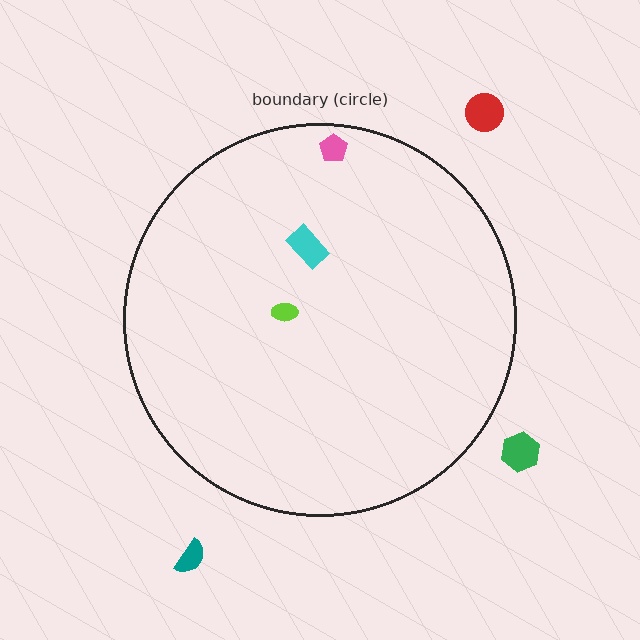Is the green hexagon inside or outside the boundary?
Outside.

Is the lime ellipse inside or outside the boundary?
Inside.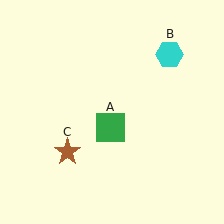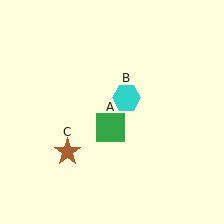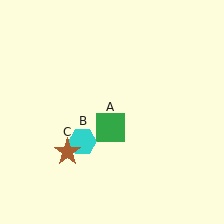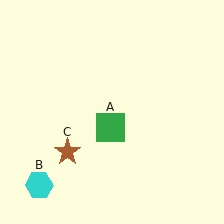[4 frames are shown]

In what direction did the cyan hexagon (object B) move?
The cyan hexagon (object B) moved down and to the left.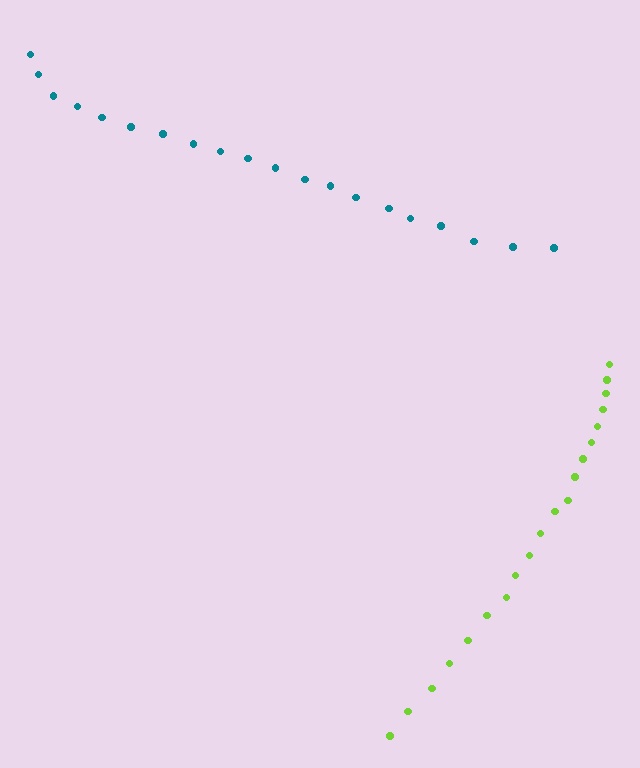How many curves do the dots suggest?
There are 2 distinct paths.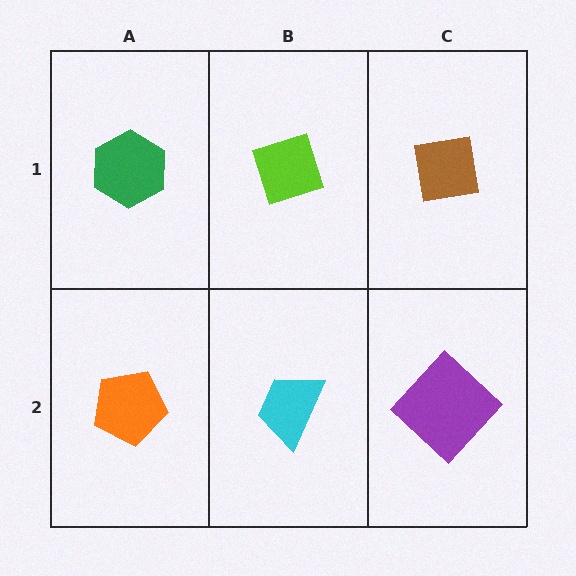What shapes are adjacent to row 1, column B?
A cyan trapezoid (row 2, column B), a green hexagon (row 1, column A), a brown square (row 1, column C).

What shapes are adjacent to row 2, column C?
A brown square (row 1, column C), a cyan trapezoid (row 2, column B).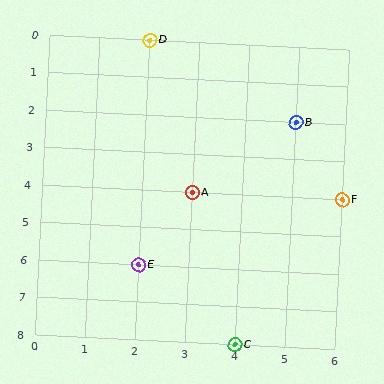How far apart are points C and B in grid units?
Points C and B are 1 column and 6 rows apart (about 6.1 grid units diagonally).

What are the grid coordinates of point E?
Point E is at grid coordinates (2, 6).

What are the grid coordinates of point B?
Point B is at grid coordinates (5, 2).